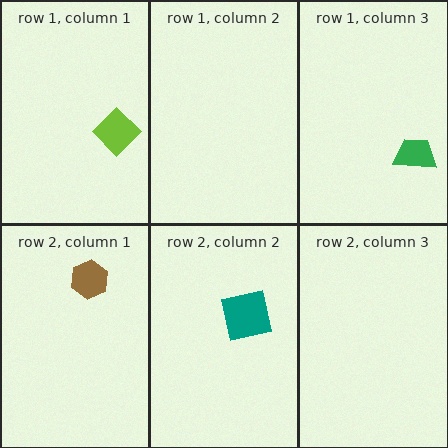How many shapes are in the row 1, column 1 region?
1.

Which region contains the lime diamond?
The row 1, column 1 region.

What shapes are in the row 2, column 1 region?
The brown hexagon.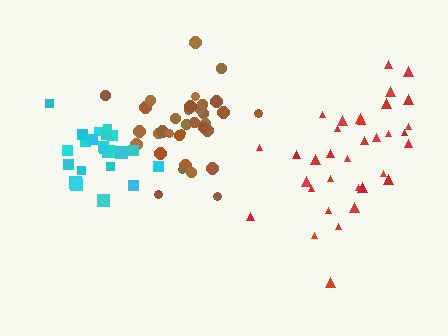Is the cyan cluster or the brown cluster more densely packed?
Cyan.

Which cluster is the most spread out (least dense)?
Red.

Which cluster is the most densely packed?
Cyan.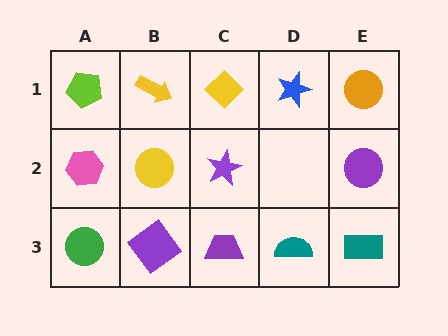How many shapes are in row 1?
5 shapes.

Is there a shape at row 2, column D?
No, that cell is empty.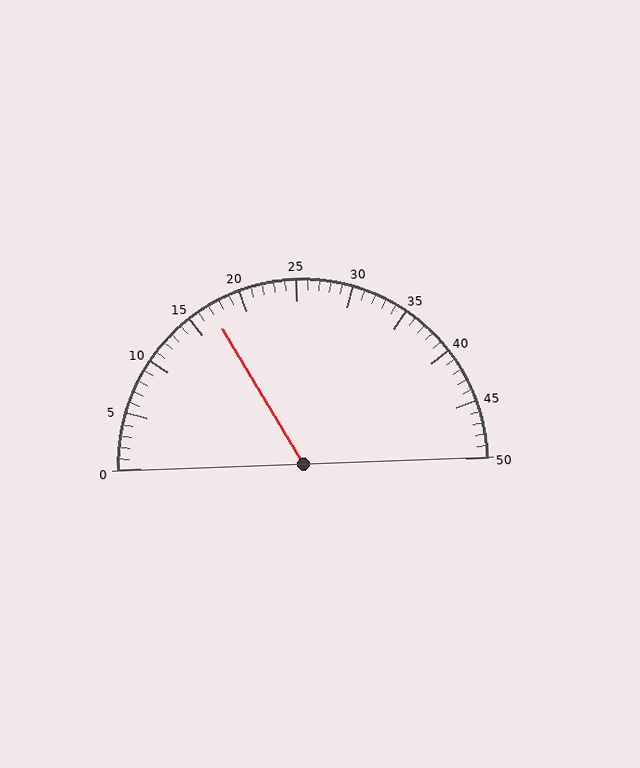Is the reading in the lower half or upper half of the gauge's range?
The reading is in the lower half of the range (0 to 50).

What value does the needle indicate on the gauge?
The needle indicates approximately 17.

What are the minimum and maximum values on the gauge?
The gauge ranges from 0 to 50.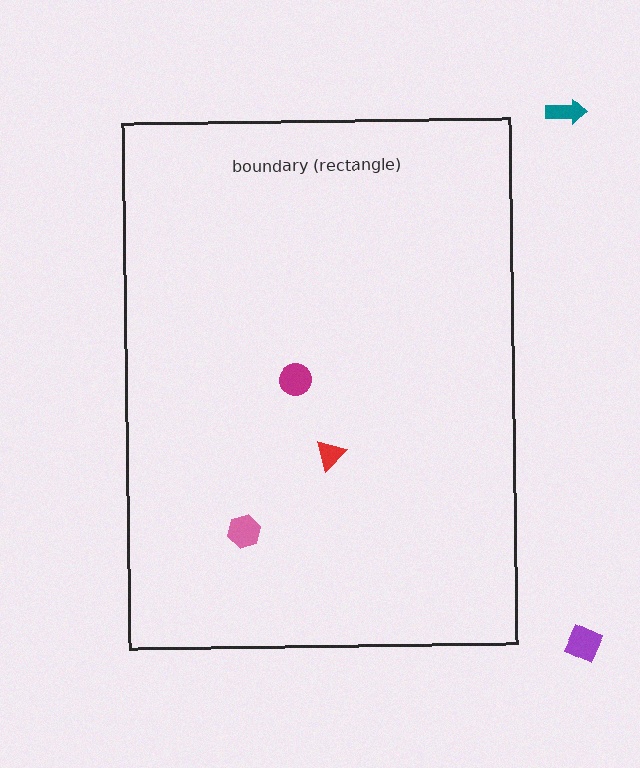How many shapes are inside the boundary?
3 inside, 2 outside.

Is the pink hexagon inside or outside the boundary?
Inside.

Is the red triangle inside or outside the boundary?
Inside.